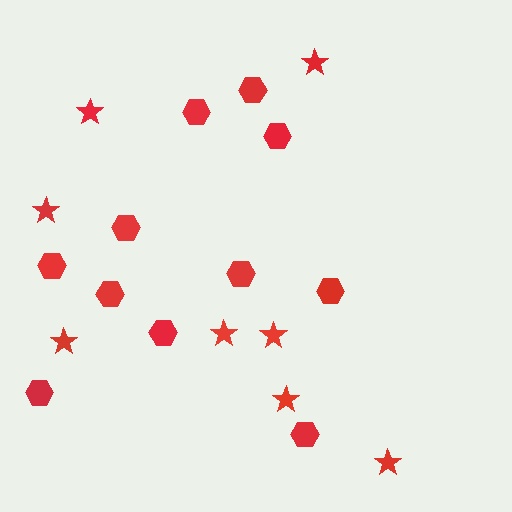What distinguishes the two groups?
There are 2 groups: one group of stars (8) and one group of hexagons (11).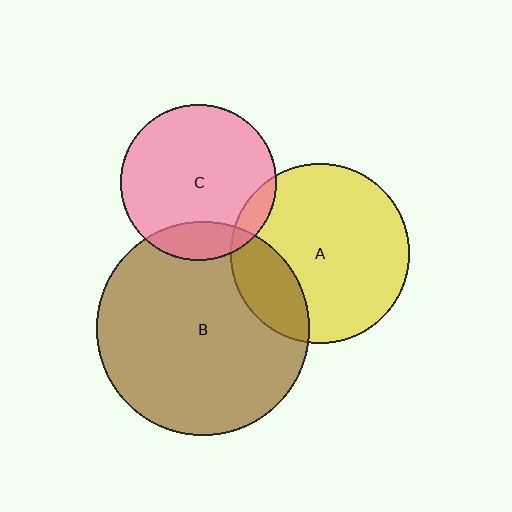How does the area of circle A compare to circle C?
Approximately 1.3 times.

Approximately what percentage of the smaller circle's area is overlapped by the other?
Approximately 15%.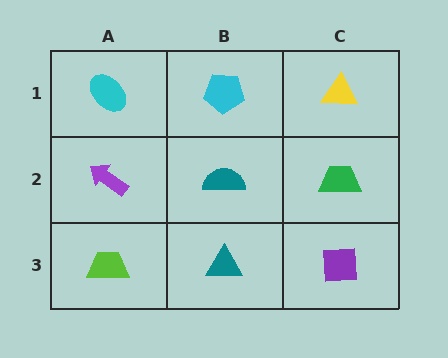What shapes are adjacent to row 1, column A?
A purple arrow (row 2, column A), a cyan pentagon (row 1, column B).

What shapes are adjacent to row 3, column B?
A teal semicircle (row 2, column B), a lime trapezoid (row 3, column A), a purple square (row 3, column C).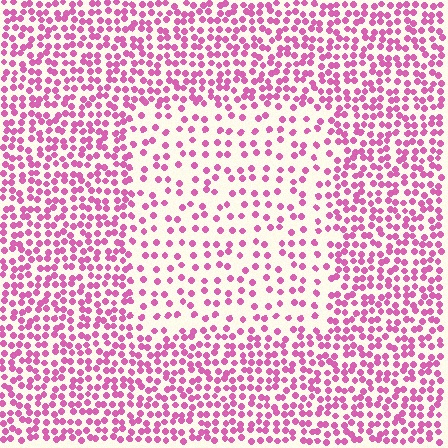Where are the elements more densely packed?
The elements are more densely packed outside the rectangle boundary.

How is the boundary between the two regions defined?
The boundary is defined by a change in element density (approximately 2.1x ratio). All elements are the same color, size, and shape.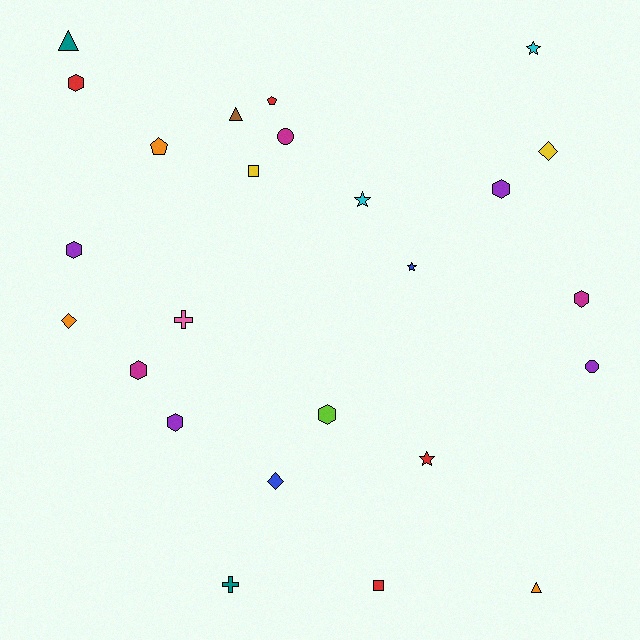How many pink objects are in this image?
There is 1 pink object.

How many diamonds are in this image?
There are 3 diamonds.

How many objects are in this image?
There are 25 objects.